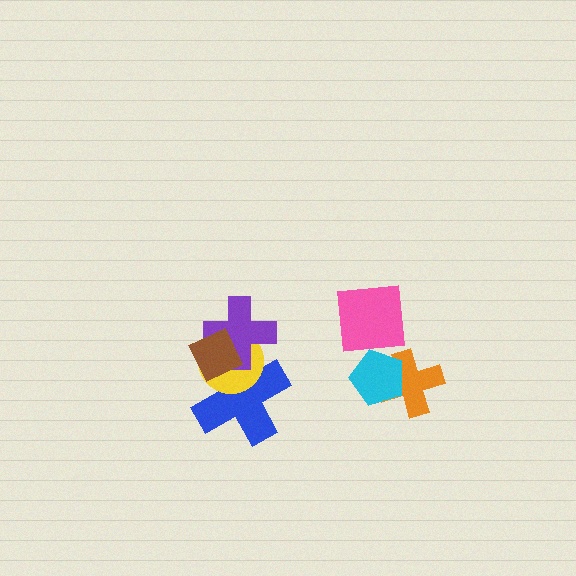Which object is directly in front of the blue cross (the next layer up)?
The yellow circle is directly in front of the blue cross.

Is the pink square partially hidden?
No, no other shape covers it.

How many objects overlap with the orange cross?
1 object overlaps with the orange cross.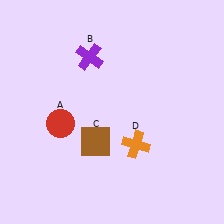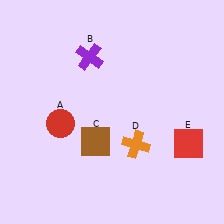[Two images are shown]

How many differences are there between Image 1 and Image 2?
There is 1 difference between the two images.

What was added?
A red square (E) was added in Image 2.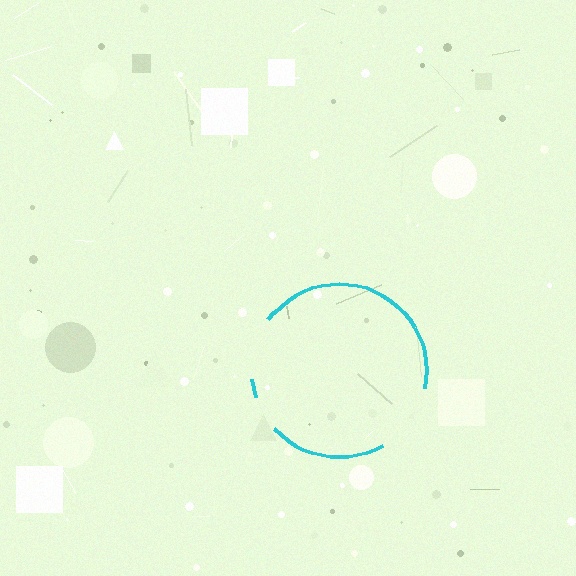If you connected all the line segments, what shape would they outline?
They would outline a circle.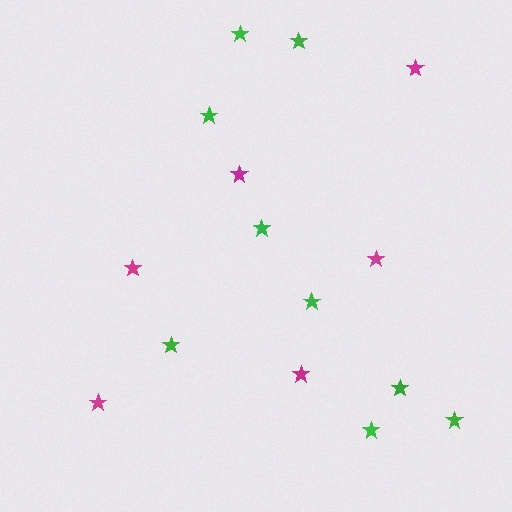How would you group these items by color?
There are 2 groups: one group of magenta stars (6) and one group of green stars (9).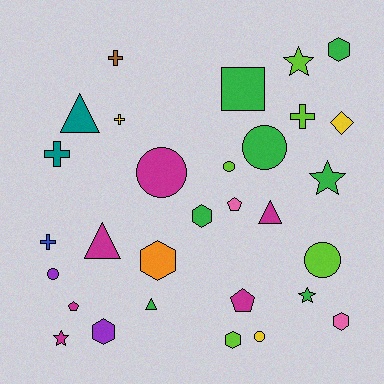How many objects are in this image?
There are 30 objects.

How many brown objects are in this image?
There is 1 brown object.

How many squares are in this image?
There is 1 square.